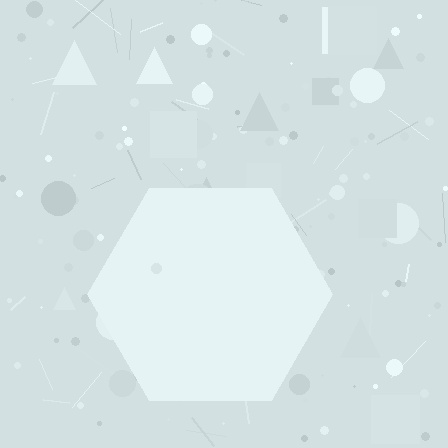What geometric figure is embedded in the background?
A hexagon is embedded in the background.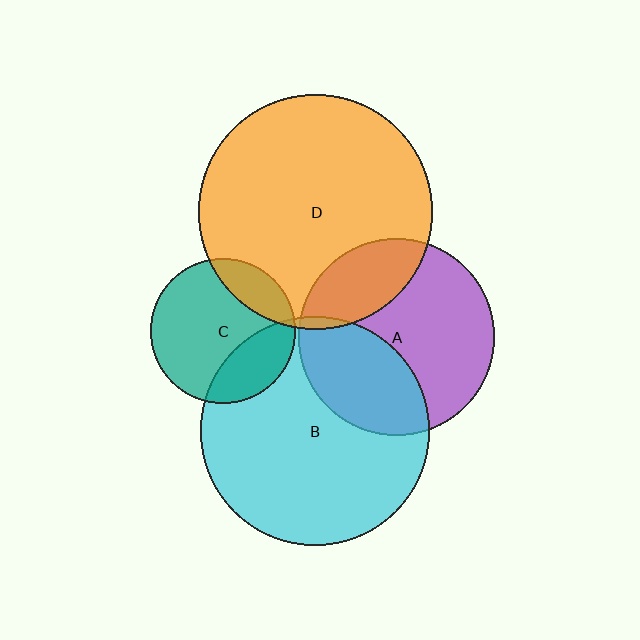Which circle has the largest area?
Circle D (orange).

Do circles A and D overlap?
Yes.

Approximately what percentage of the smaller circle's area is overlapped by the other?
Approximately 25%.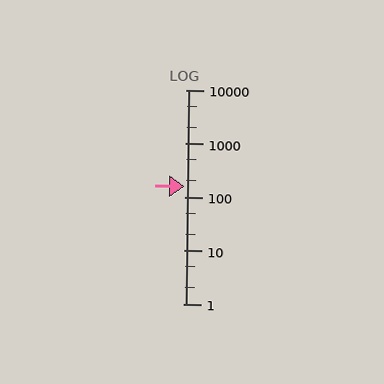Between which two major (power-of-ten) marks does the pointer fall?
The pointer is between 100 and 1000.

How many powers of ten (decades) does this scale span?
The scale spans 4 decades, from 1 to 10000.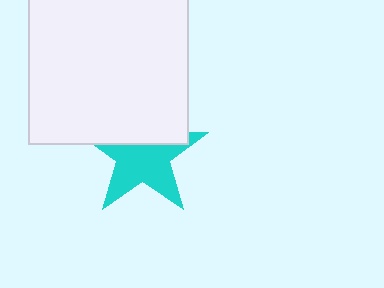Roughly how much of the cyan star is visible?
About half of it is visible (roughly 61%).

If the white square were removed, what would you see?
You would see the complete cyan star.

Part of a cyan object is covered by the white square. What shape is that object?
It is a star.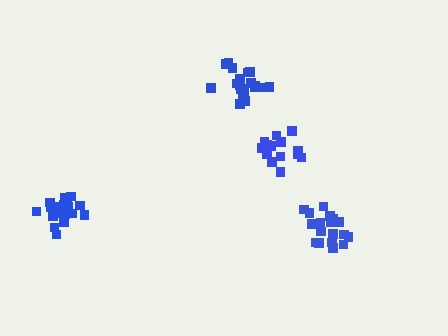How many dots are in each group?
Group 1: 20 dots, Group 2: 14 dots, Group 3: 19 dots, Group 4: 19 dots (72 total).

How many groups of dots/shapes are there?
There are 4 groups.